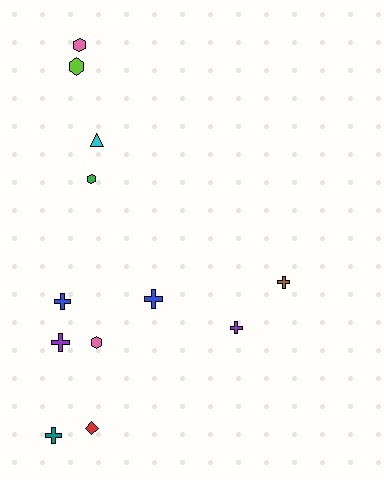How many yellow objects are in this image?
There are no yellow objects.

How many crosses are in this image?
There are 6 crosses.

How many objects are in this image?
There are 12 objects.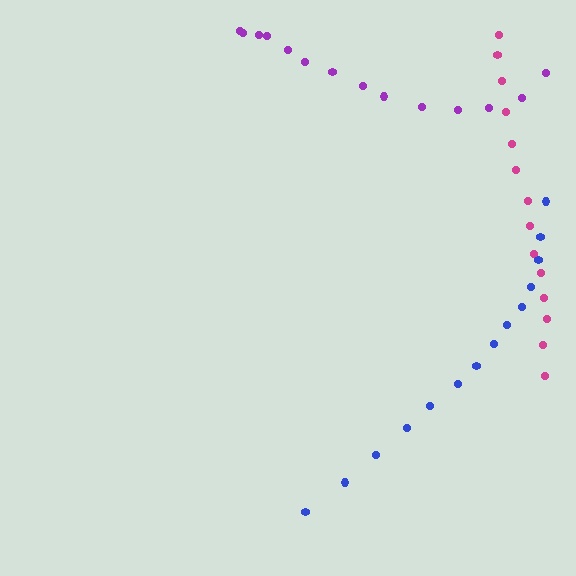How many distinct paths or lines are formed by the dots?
There are 3 distinct paths.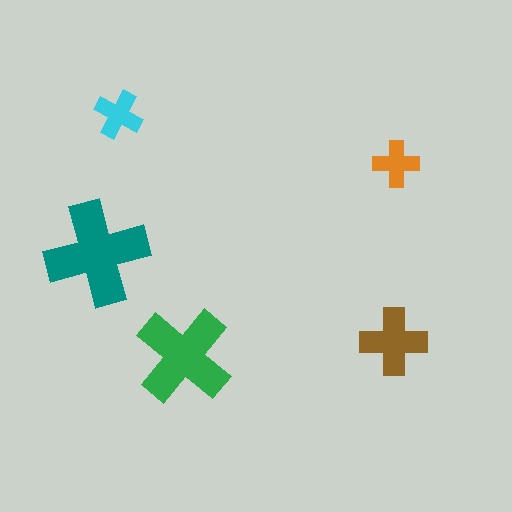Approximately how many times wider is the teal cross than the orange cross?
About 2 times wider.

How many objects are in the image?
There are 5 objects in the image.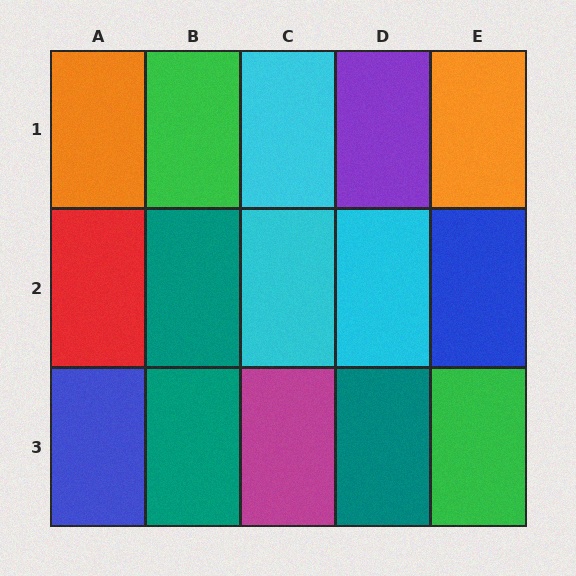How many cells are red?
1 cell is red.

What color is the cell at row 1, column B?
Green.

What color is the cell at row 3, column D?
Teal.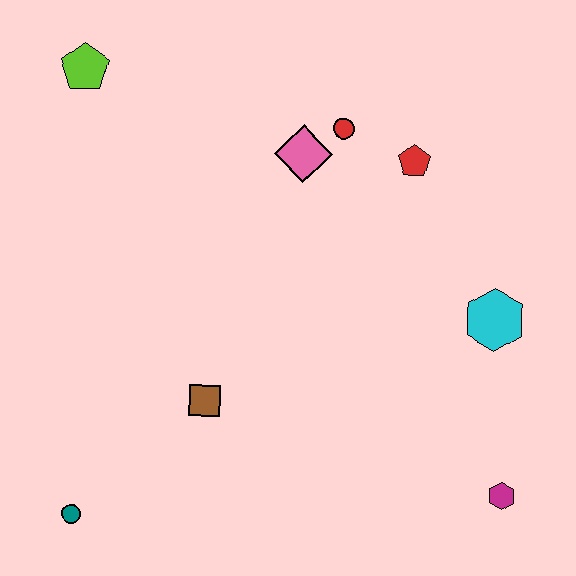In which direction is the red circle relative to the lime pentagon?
The red circle is to the right of the lime pentagon.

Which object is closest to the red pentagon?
The red circle is closest to the red pentagon.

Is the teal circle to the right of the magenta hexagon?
No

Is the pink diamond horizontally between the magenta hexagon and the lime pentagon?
Yes